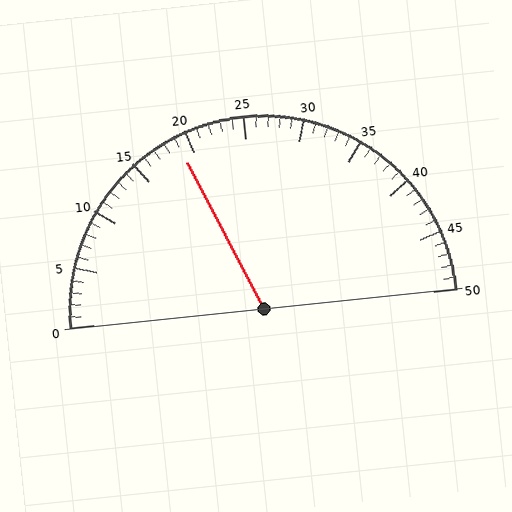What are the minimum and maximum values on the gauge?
The gauge ranges from 0 to 50.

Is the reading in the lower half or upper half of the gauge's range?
The reading is in the lower half of the range (0 to 50).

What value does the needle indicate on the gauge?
The needle indicates approximately 19.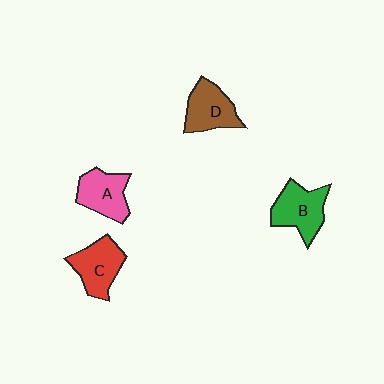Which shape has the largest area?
Shape B (green).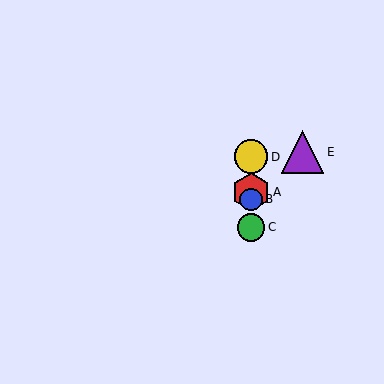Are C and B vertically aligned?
Yes, both are at x≈251.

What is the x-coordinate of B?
Object B is at x≈251.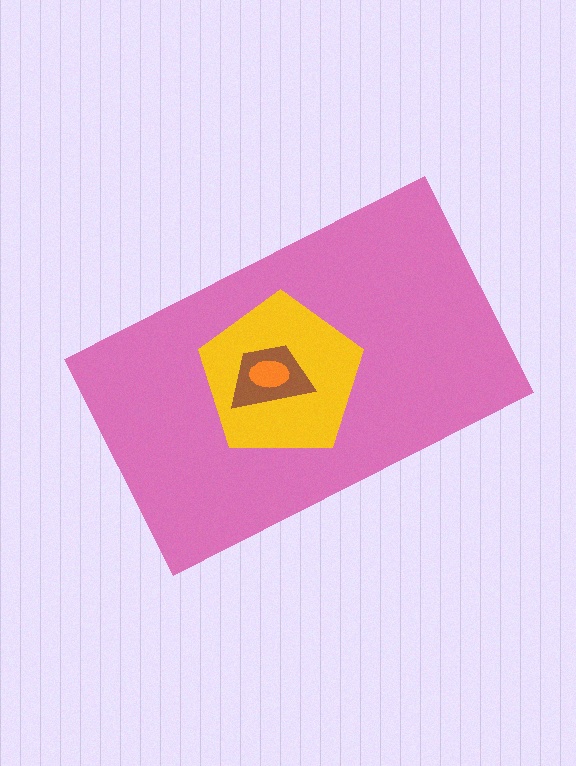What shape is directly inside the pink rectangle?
The yellow pentagon.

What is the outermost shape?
The pink rectangle.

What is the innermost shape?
The orange ellipse.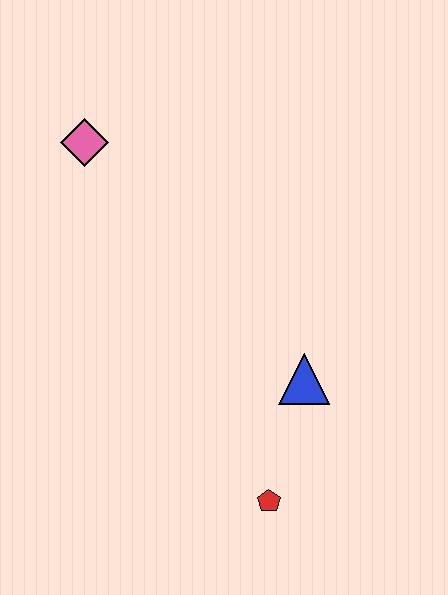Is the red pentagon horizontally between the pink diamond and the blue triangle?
Yes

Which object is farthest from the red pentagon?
The pink diamond is farthest from the red pentagon.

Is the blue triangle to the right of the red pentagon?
Yes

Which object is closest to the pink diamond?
The blue triangle is closest to the pink diamond.